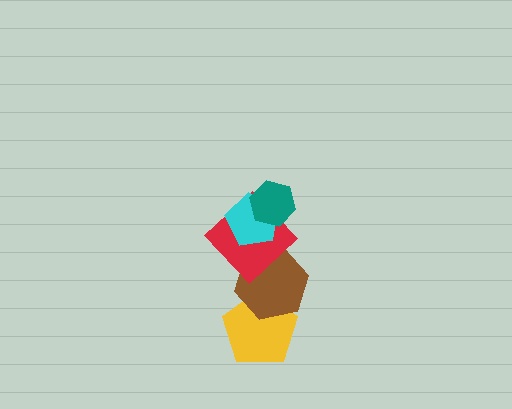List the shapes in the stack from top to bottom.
From top to bottom: the teal hexagon, the cyan pentagon, the red diamond, the brown hexagon, the yellow pentagon.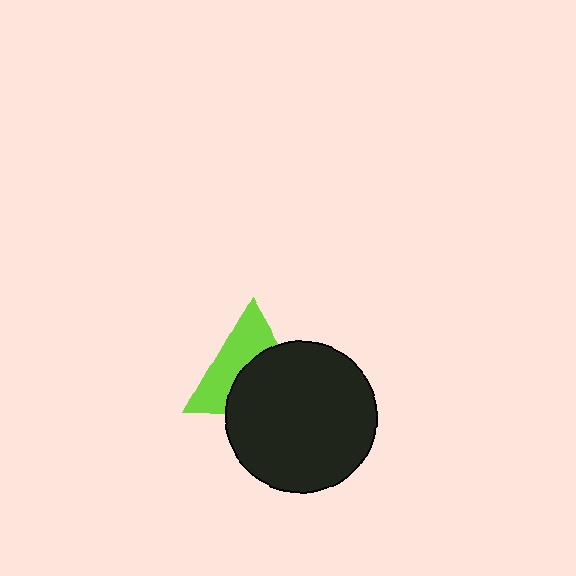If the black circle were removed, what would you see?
You would see the complete lime triangle.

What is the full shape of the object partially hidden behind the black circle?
The partially hidden object is a lime triangle.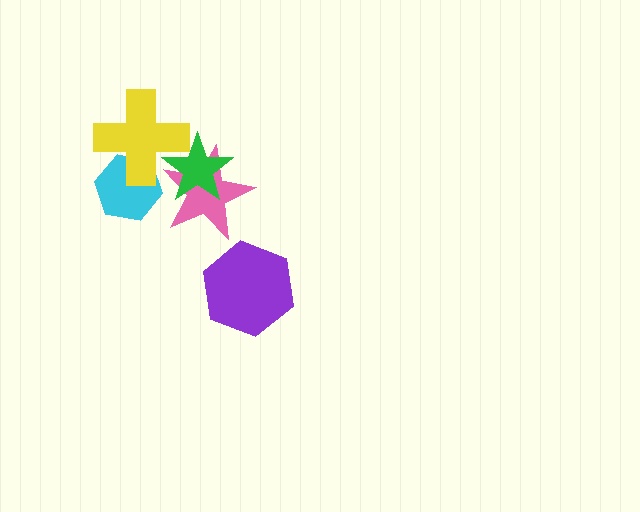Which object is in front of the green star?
The yellow cross is in front of the green star.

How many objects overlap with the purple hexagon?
0 objects overlap with the purple hexagon.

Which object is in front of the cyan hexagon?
The yellow cross is in front of the cyan hexagon.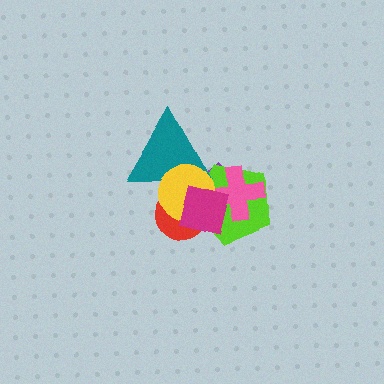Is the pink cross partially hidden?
Yes, it is partially covered by another shape.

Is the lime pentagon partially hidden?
Yes, it is partially covered by another shape.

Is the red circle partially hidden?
Yes, it is partially covered by another shape.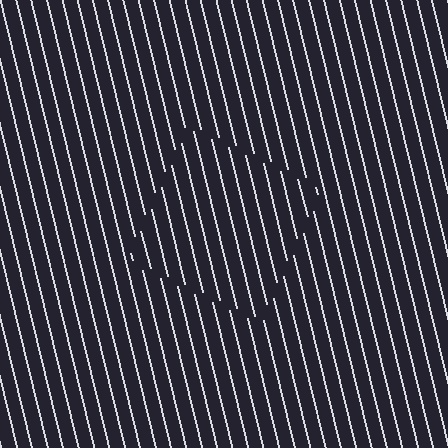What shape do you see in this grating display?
An illusory square. The interior of the shape contains the same grating, shifted by half a period — the contour is defined by the phase discontinuity where line-ends from the inner and outer gratings abut.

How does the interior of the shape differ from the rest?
The interior of the shape contains the same grating, shifted by half a period — the contour is defined by the phase discontinuity where line-ends from the inner and outer gratings abut.